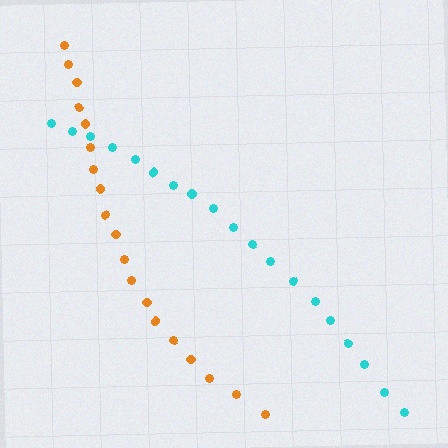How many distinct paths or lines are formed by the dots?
There are 2 distinct paths.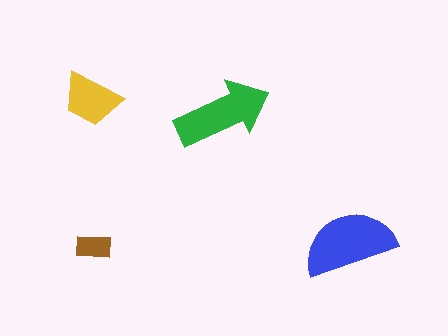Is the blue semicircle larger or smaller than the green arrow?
Larger.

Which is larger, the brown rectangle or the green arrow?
The green arrow.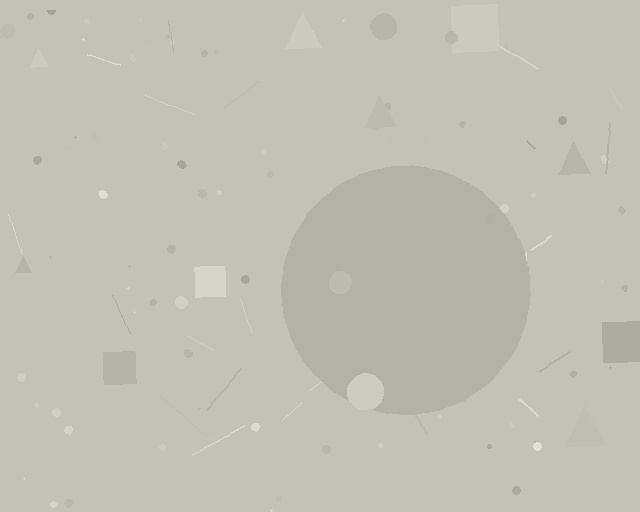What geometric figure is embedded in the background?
A circle is embedded in the background.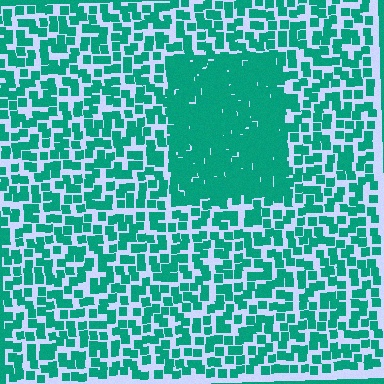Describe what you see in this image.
The image contains small teal elements arranged at two different densities. A rectangle-shaped region is visible where the elements are more densely packed than the surrounding area.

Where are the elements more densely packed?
The elements are more densely packed inside the rectangle boundary.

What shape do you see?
I see a rectangle.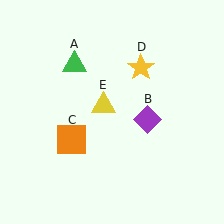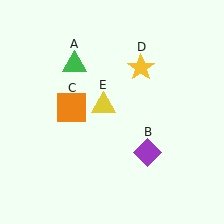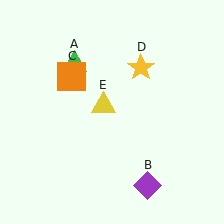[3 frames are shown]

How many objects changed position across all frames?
2 objects changed position: purple diamond (object B), orange square (object C).